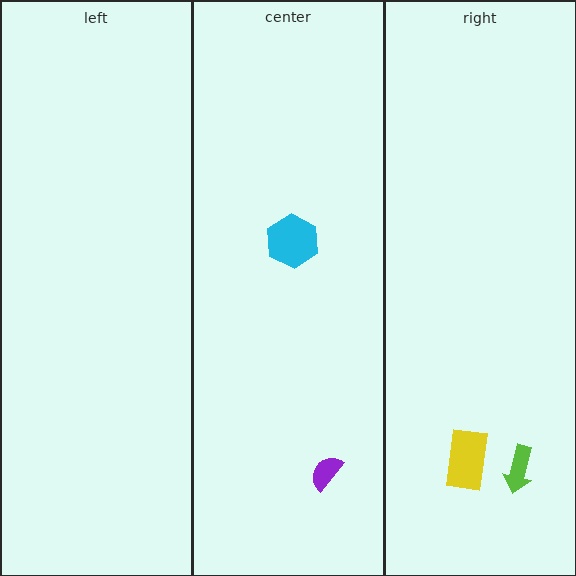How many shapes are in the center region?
2.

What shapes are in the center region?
The cyan hexagon, the purple semicircle.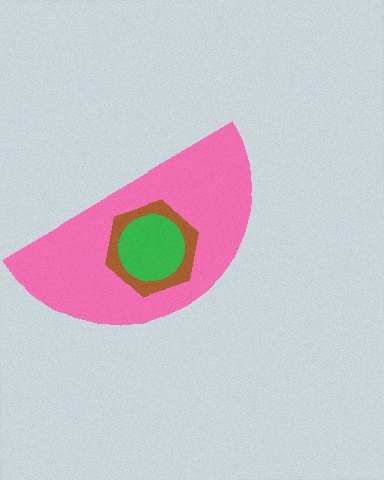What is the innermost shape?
The green circle.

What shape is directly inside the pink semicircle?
The brown hexagon.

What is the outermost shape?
The pink semicircle.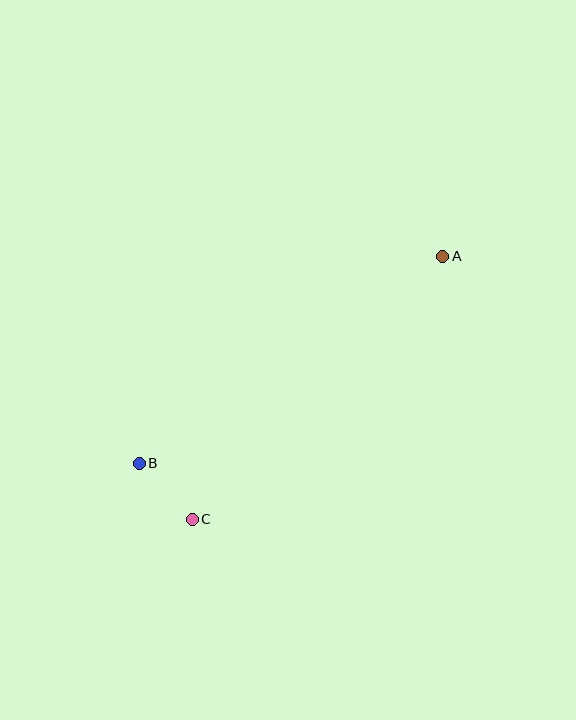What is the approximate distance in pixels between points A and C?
The distance between A and C is approximately 363 pixels.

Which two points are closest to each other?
Points B and C are closest to each other.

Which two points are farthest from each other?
Points A and B are farthest from each other.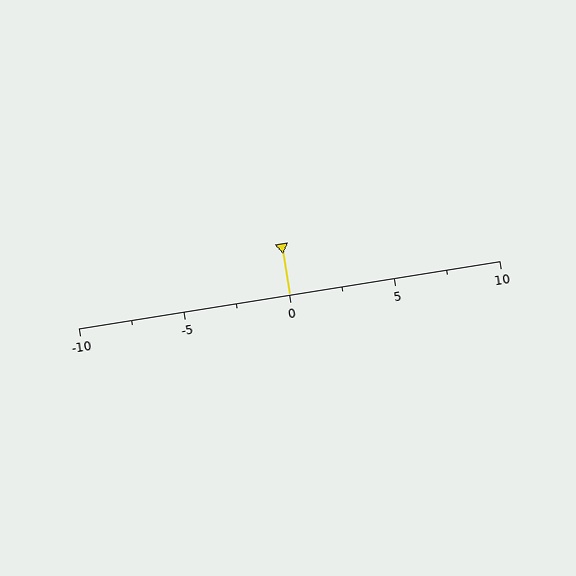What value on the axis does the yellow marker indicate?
The marker indicates approximately 0.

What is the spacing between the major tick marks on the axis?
The major ticks are spaced 5 apart.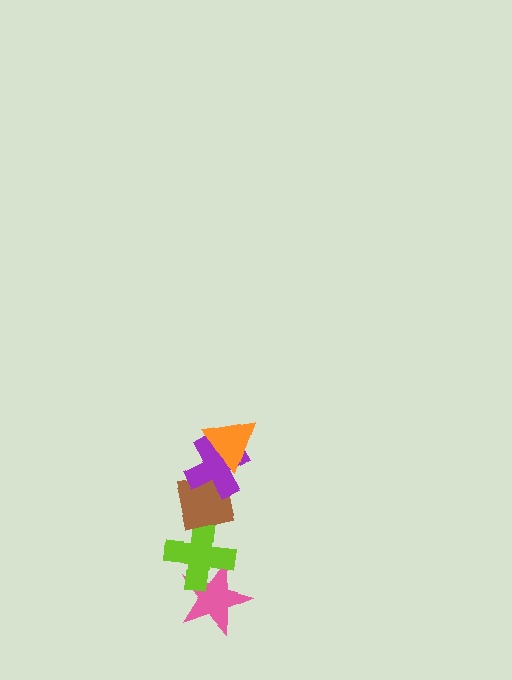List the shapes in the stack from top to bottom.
From top to bottom: the orange triangle, the purple cross, the brown square, the lime cross, the pink star.